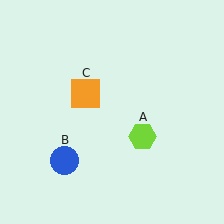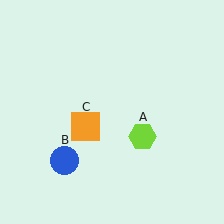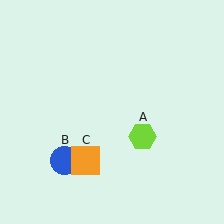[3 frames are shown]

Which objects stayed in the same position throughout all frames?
Lime hexagon (object A) and blue circle (object B) remained stationary.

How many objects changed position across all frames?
1 object changed position: orange square (object C).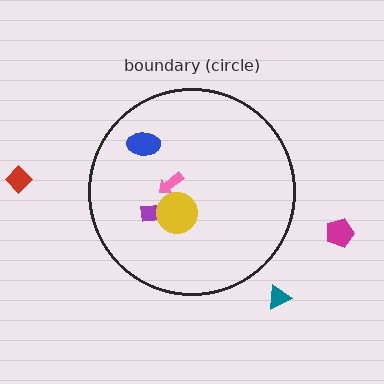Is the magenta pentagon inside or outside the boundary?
Outside.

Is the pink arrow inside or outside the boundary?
Inside.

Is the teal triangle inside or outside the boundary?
Outside.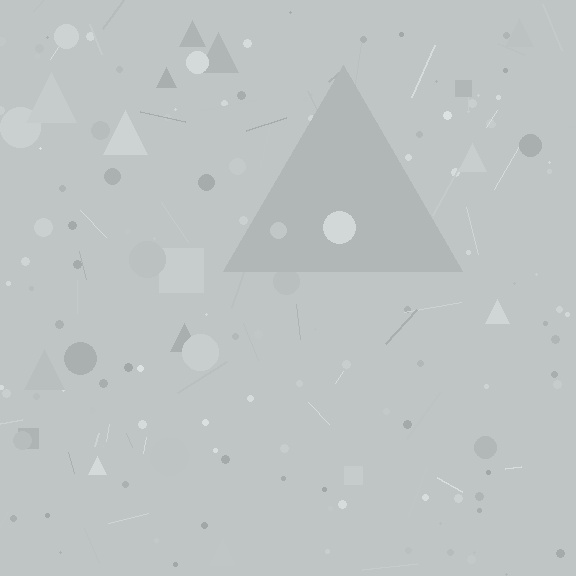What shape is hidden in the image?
A triangle is hidden in the image.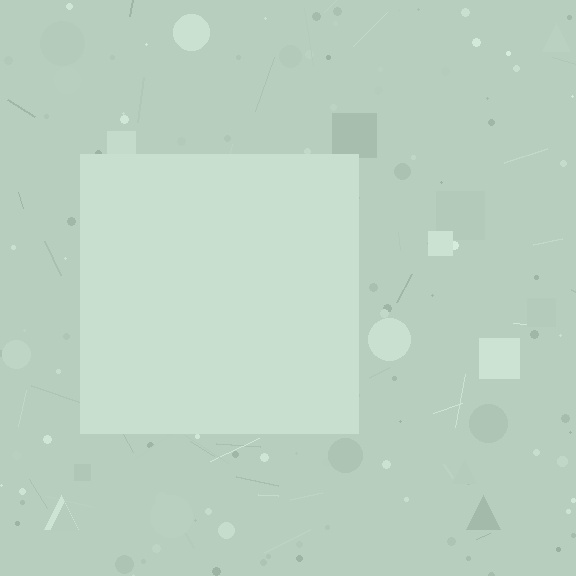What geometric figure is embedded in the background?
A square is embedded in the background.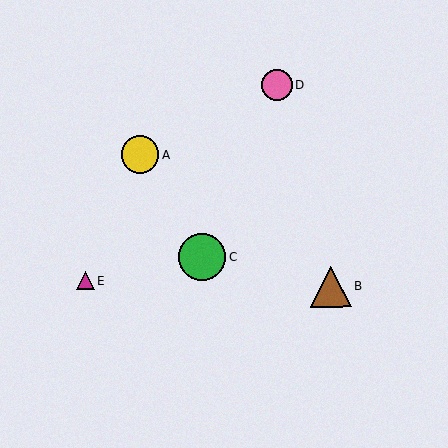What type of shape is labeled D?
Shape D is a pink circle.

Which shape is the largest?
The green circle (labeled C) is the largest.